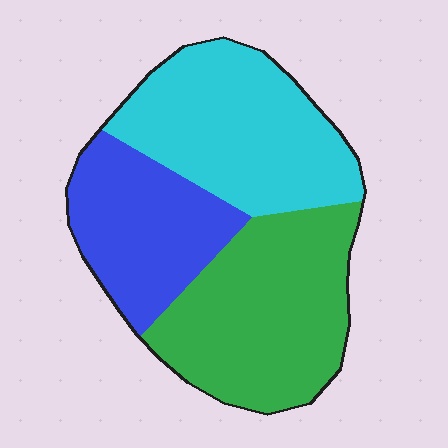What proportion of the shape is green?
Green takes up between a quarter and a half of the shape.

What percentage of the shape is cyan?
Cyan covers 36% of the shape.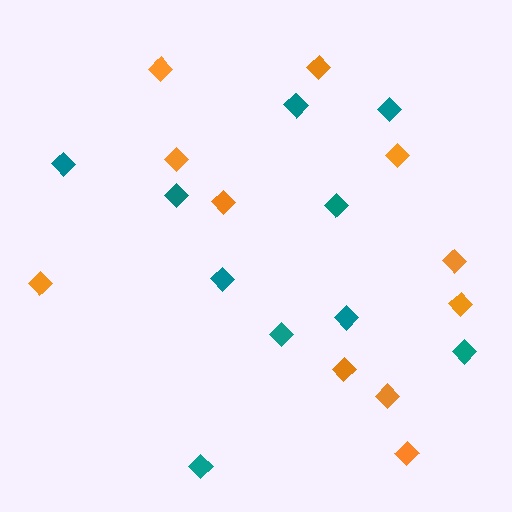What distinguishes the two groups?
There are 2 groups: one group of orange diamonds (11) and one group of teal diamonds (10).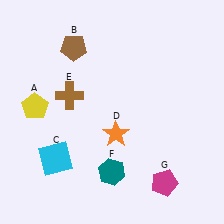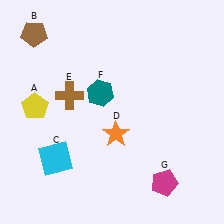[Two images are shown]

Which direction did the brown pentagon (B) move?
The brown pentagon (B) moved left.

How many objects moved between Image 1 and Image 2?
2 objects moved between the two images.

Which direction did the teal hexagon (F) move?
The teal hexagon (F) moved up.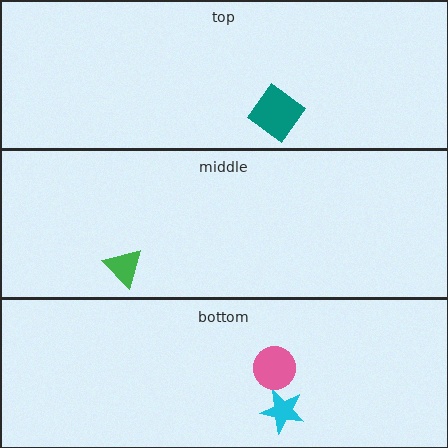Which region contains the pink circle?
The bottom region.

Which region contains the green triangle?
The middle region.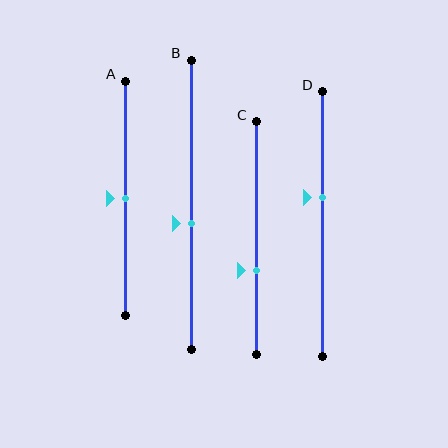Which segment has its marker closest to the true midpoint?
Segment A has its marker closest to the true midpoint.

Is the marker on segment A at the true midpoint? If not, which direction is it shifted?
Yes, the marker on segment A is at the true midpoint.